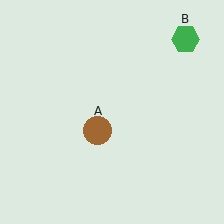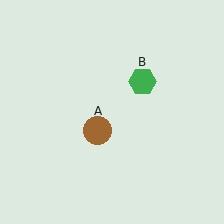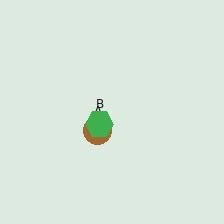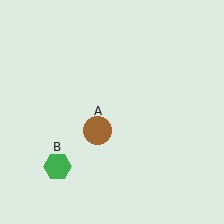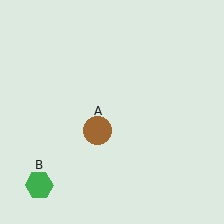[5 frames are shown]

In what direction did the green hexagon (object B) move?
The green hexagon (object B) moved down and to the left.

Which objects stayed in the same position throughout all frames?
Brown circle (object A) remained stationary.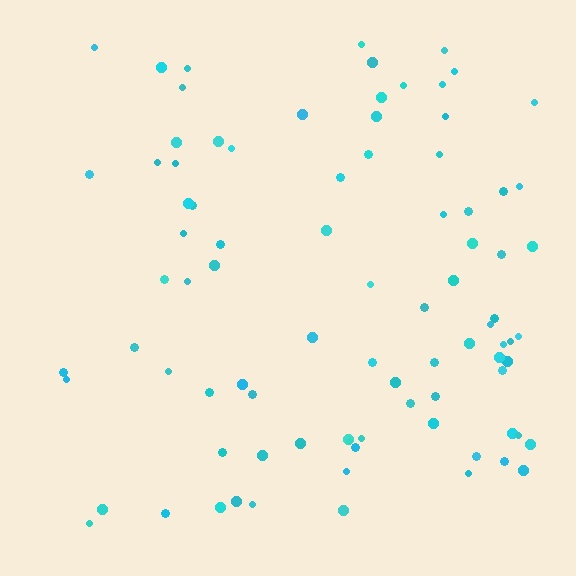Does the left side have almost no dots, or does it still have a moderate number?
Still a moderate number, just noticeably fewer than the right.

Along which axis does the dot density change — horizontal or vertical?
Horizontal.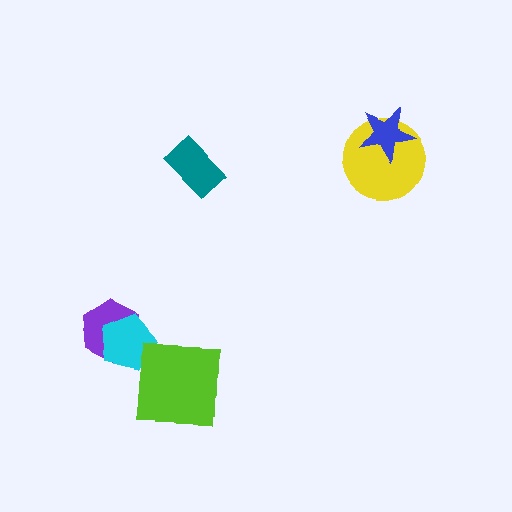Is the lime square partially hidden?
No, no other shape covers it.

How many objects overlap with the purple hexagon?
1 object overlaps with the purple hexagon.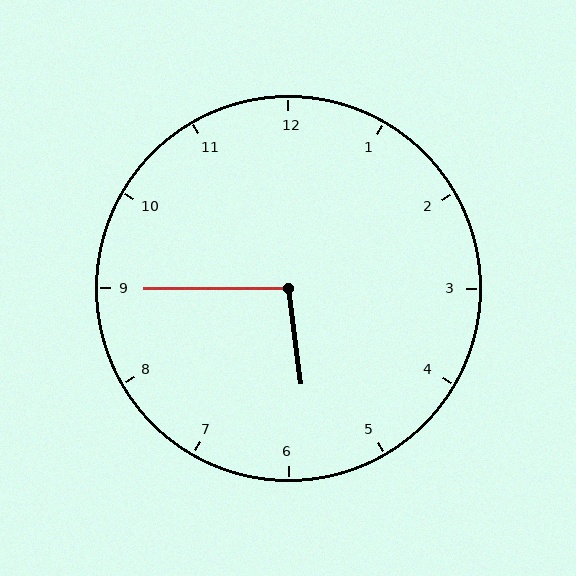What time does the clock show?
5:45.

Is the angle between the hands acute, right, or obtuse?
It is obtuse.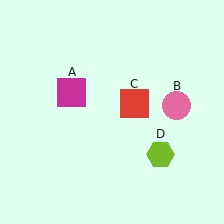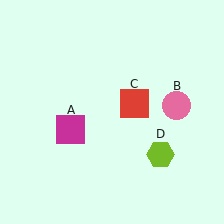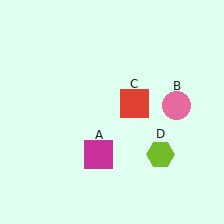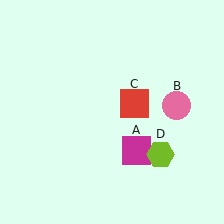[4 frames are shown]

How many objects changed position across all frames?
1 object changed position: magenta square (object A).